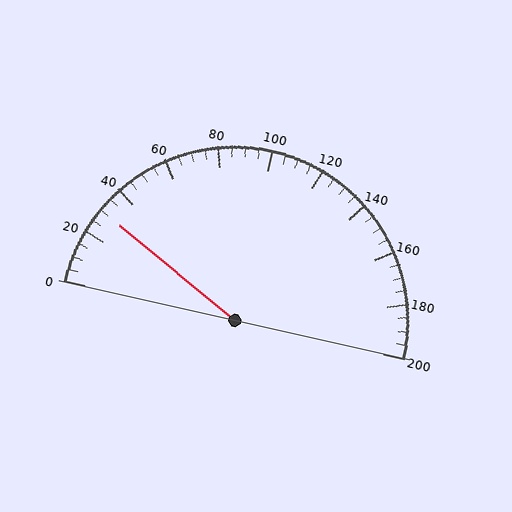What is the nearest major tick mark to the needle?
The nearest major tick mark is 40.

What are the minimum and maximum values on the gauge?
The gauge ranges from 0 to 200.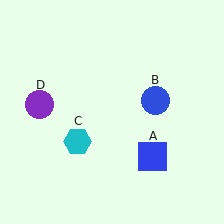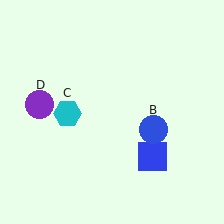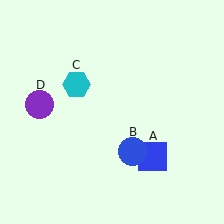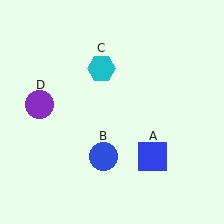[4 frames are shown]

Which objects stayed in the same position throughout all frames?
Blue square (object A) and purple circle (object D) remained stationary.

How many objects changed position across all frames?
2 objects changed position: blue circle (object B), cyan hexagon (object C).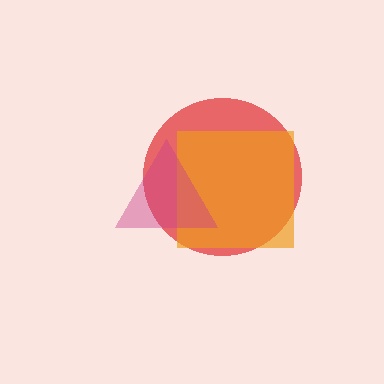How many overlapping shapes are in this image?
There are 3 overlapping shapes in the image.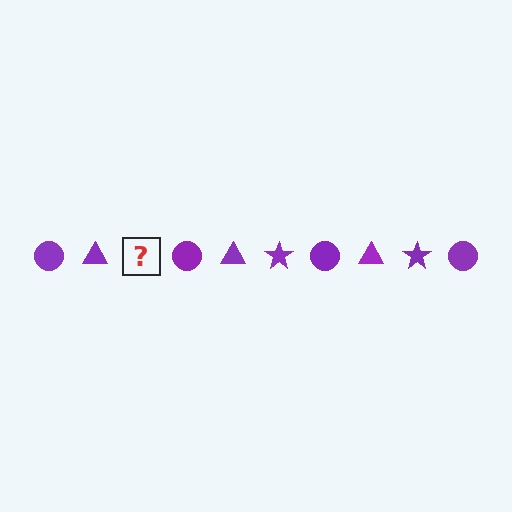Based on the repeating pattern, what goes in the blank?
The blank should be a purple star.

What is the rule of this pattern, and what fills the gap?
The rule is that the pattern cycles through circle, triangle, star shapes in purple. The gap should be filled with a purple star.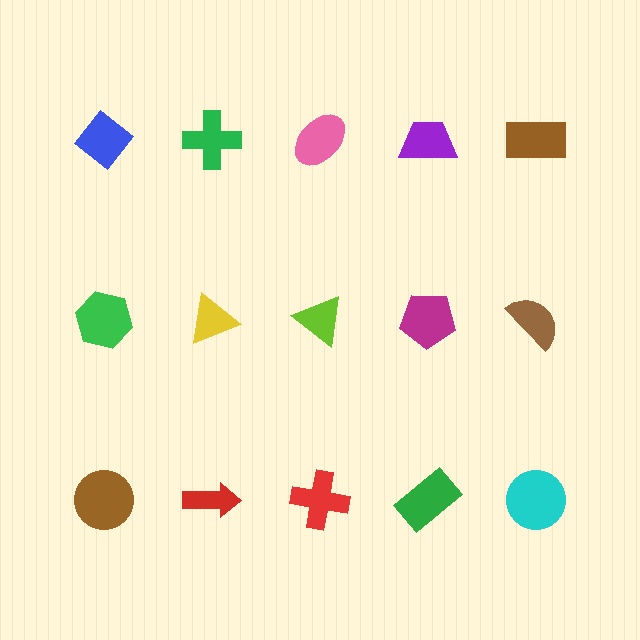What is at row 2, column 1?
A green hexagon.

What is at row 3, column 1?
A brown circle.